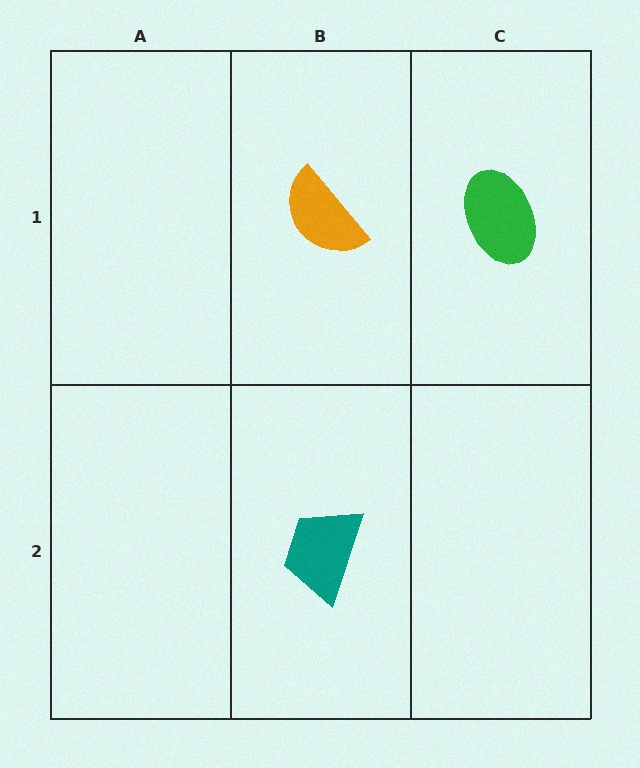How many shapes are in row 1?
2 shapes.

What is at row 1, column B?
An orange semicircle.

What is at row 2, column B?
A teal trapezoid.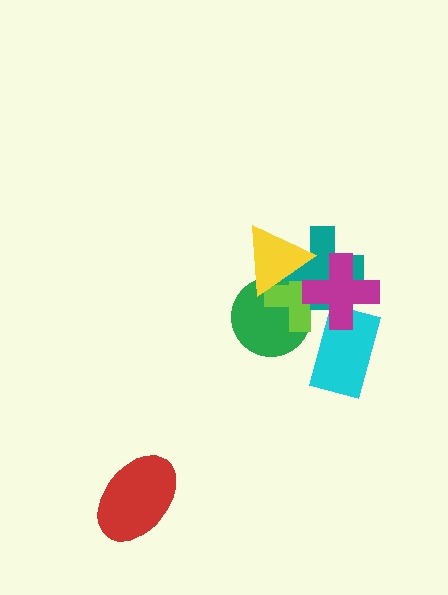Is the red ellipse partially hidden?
No, no other shape covers it.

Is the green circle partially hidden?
Yes, it is partially covered by another shape.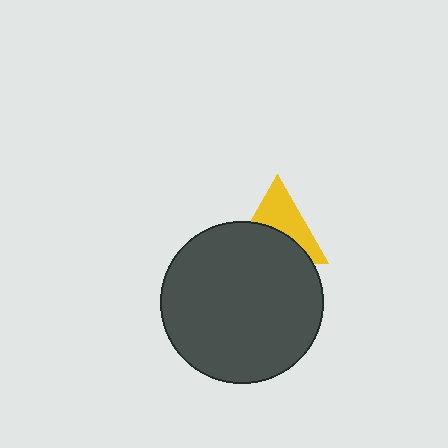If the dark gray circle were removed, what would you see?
You would see the complete yellow triangle.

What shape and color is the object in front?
The object in front is a dark gray circle.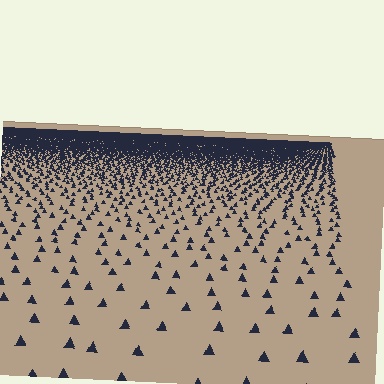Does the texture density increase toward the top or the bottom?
Density increases toward the top.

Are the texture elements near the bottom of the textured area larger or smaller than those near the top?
Larger. Near the bottom, elements are closer to the viewer and appear at a bigger on-screen size.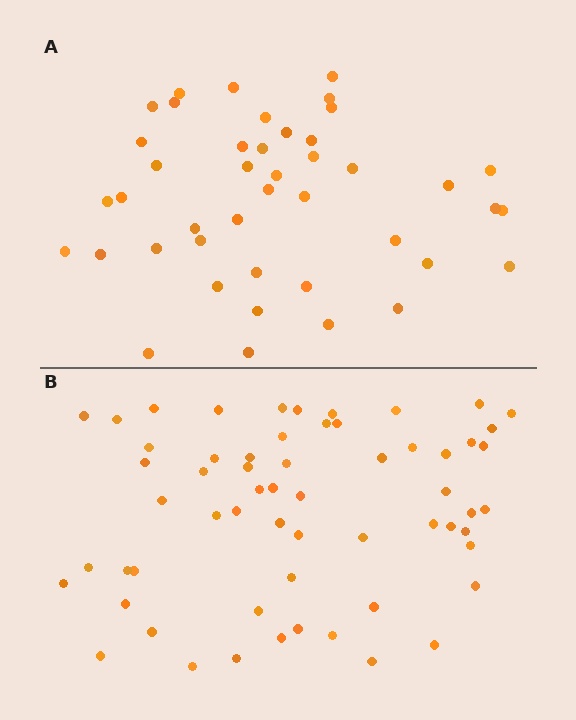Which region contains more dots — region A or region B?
Region B (the bottom region) has more dots.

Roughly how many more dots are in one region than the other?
Region B has approximately 15 more dots than region A.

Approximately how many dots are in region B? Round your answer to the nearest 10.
About 60 dots.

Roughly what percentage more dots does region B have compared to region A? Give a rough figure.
About 40% more.